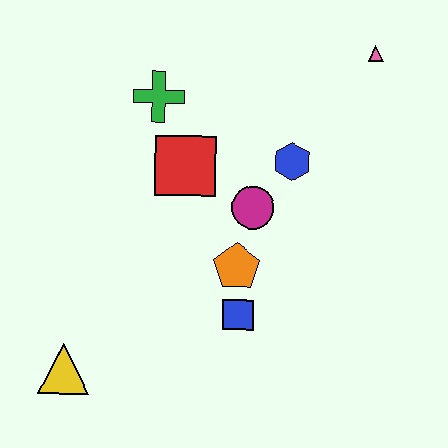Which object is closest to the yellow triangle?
The blue square is closest to the yellow triangle.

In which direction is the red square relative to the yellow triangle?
The red square is above the yellow triangle.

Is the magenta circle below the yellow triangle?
No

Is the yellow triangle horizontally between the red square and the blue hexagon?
No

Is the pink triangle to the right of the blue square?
Yes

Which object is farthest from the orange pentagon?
The pink triangle is farthest from the orange pentagon.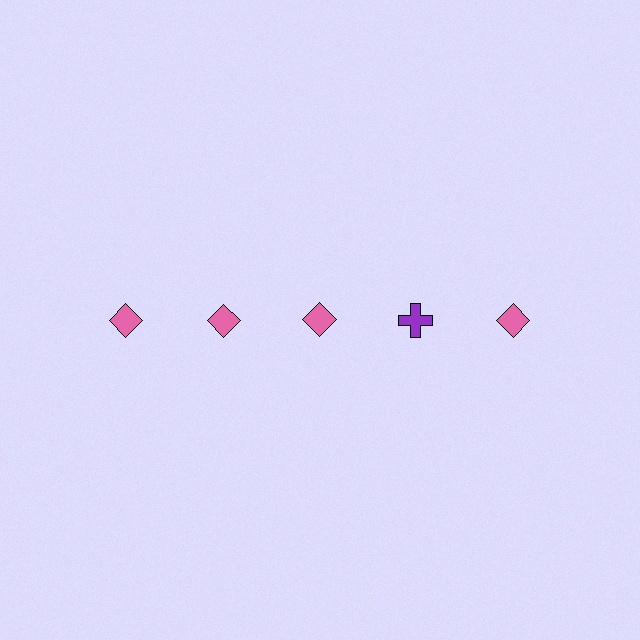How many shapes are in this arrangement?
There are 5 shapes arranged in a grid pattern.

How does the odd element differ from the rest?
It differs in both color (purple instead of pink) and shape (cross instead of diamond).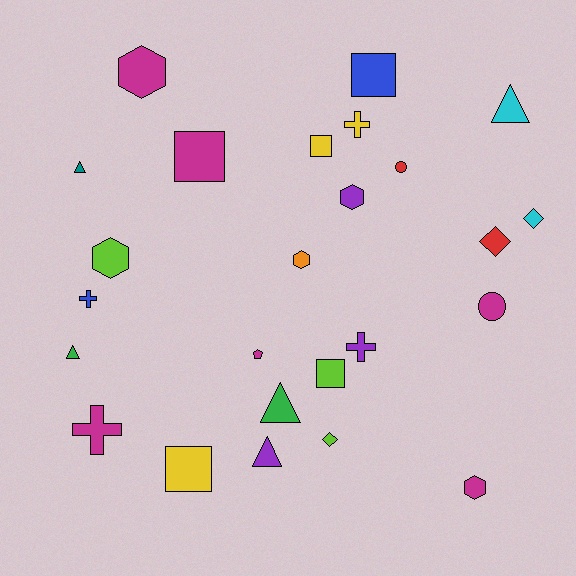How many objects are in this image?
There are 25 objects.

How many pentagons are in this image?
There is 1 pentagon.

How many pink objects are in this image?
There are no pink objects.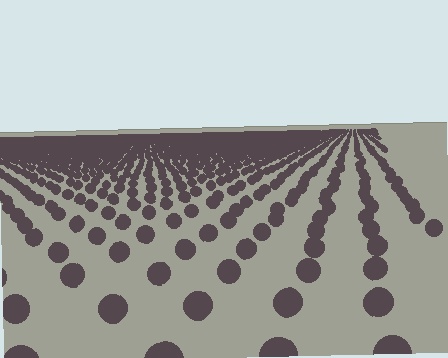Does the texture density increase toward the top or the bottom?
Density increases toward the top.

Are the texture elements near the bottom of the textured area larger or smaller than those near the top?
Larger. Near the bottom, elements are closer to the viewer and appear at a bigger on-screen size.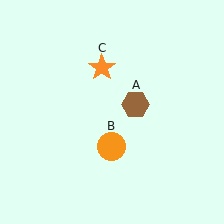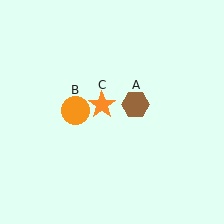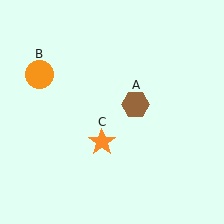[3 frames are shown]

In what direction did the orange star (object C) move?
The orange star (object C) moved down.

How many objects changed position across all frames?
2 objects changed position: orange circle (object B), orange star (object C).